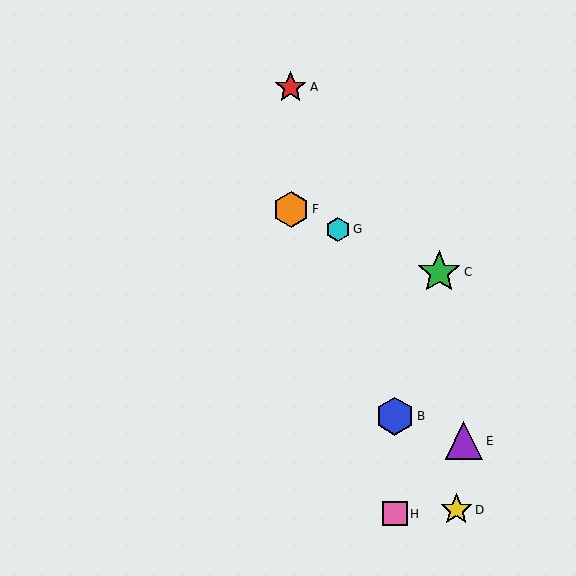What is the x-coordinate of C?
Object C is at x≈439.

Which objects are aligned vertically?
Objects B, H are aligned vertically.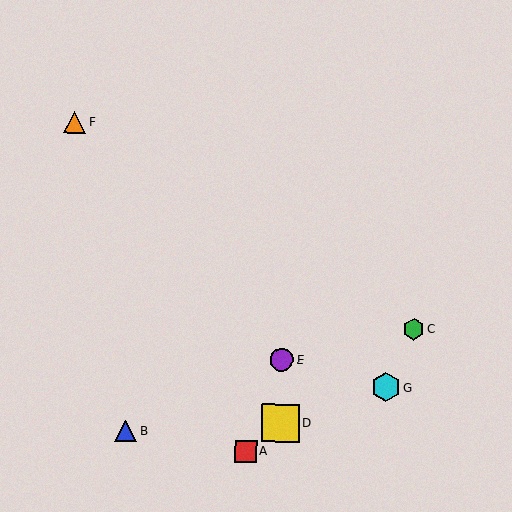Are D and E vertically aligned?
Yes, both are at x≈280.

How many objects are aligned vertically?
2 objects (D, E) are aligned vertically.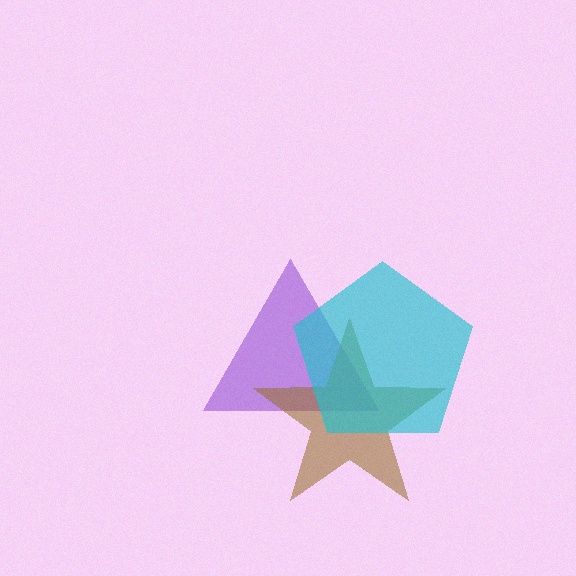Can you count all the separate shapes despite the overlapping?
Yes, there are 3 separate shapes.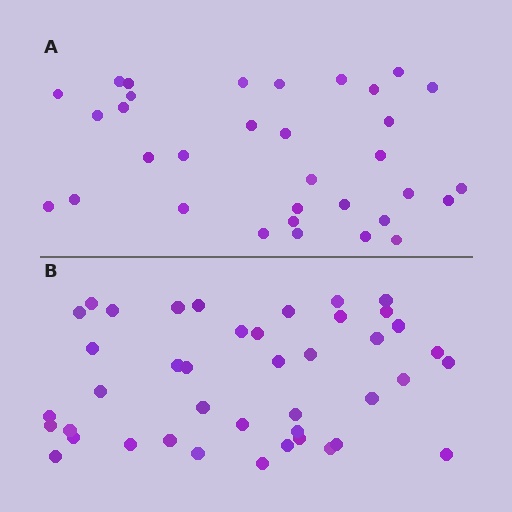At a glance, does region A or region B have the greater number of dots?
Region B (the bottom region) has more dots.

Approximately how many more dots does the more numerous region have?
Region B has roughly 8 or so more dots than region A.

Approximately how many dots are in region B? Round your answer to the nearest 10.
About 40 dots. (The exact count is 42, which rounds to 40.)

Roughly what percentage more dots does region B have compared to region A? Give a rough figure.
About 25% more.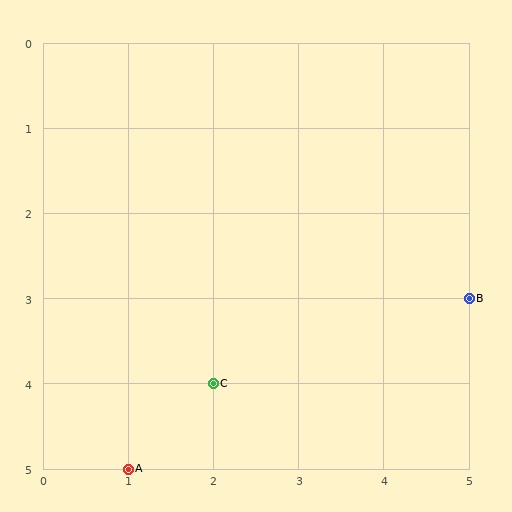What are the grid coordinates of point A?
Point A is at grid coordinates (1, 5).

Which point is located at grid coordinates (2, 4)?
Point C is at (2, 4).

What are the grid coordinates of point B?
Point B is at grid coordinates (5, 3).